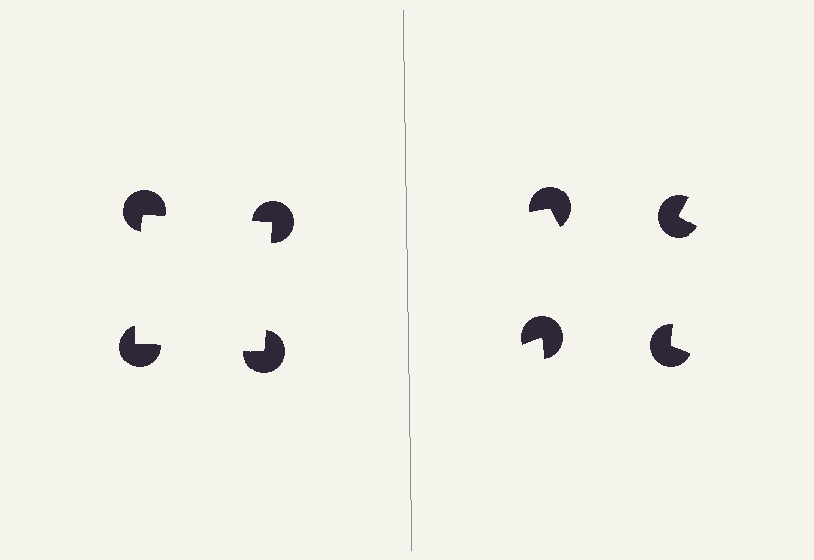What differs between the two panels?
The pac-man discs are positioned identically on both sides; only the wedge orientations differ. On the left they align to a square; on the right they are misaligned.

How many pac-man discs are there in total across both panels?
8 — 4 on each side.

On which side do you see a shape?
An illusory square appears on the left side. On the right side the wedge cuts are rotated, so no coherent shape forms.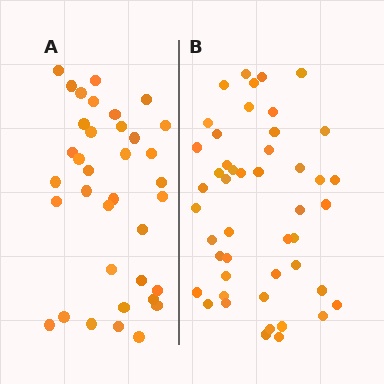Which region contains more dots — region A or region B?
Region B (the right region) has more dots.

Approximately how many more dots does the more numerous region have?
Region B has roughly 12 or so more dots than region A.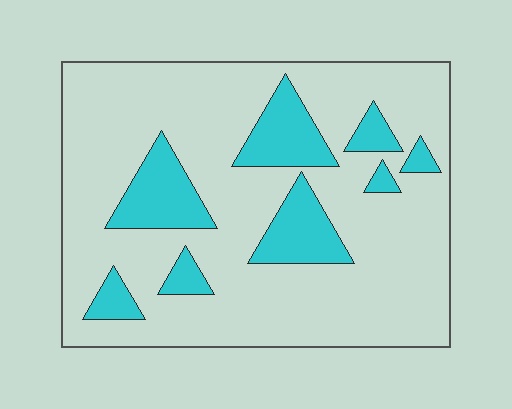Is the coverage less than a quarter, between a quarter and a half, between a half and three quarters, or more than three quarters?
Less than a quarter.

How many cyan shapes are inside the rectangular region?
8.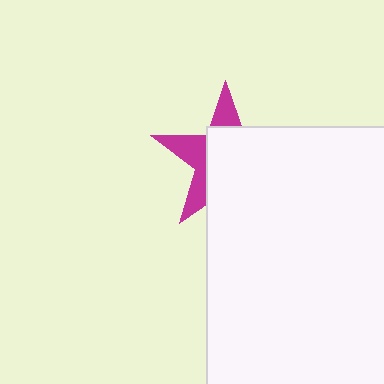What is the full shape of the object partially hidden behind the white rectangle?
The partially hidden object is a magenta star.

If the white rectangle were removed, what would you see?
You would see the complete magenta star.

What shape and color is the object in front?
The object in front is a white rectangle.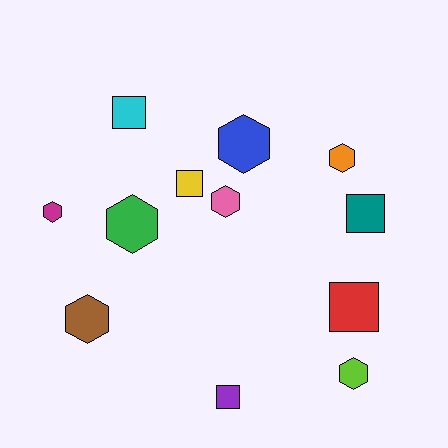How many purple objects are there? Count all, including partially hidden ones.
There is 1 purple object.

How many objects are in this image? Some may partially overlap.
There are 12 objects.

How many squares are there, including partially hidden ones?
There are 5 squares.